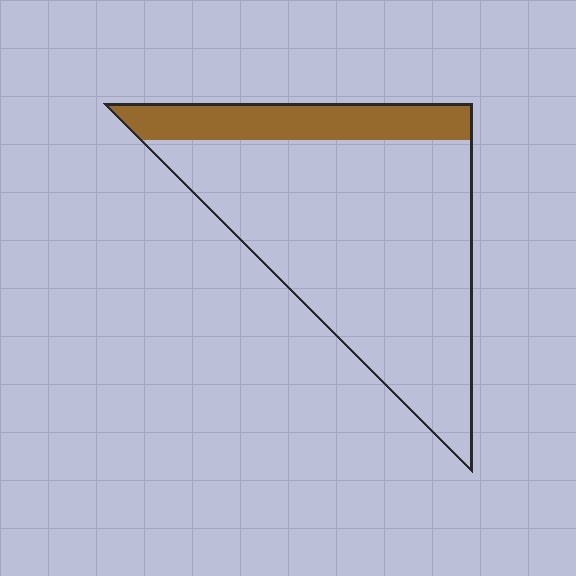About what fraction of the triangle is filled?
About one fifth (1/5).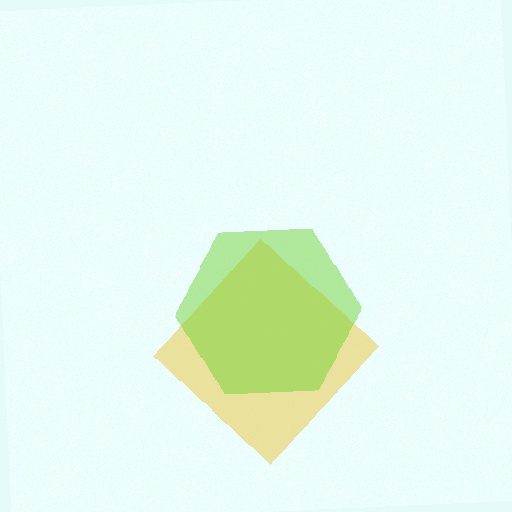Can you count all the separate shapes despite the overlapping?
Yes, there are 2 separate shapes.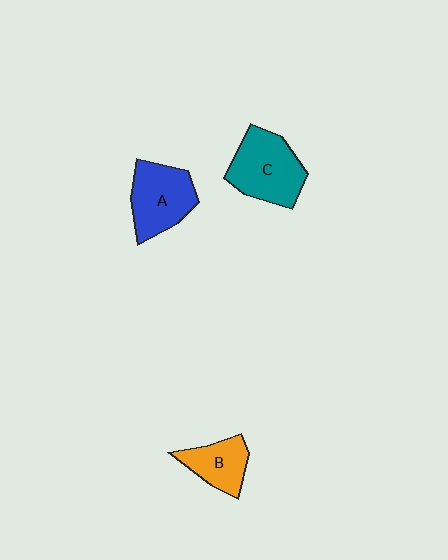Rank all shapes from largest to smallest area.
From largest to smallest: C (teal), A (blue), B (orange).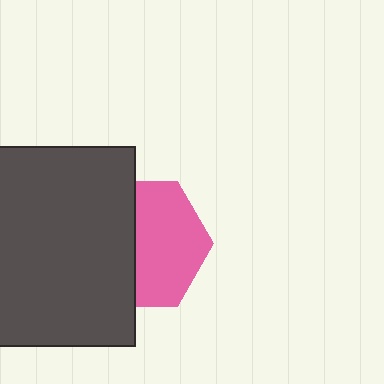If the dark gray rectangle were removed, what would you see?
You would see the complete pink hexagon.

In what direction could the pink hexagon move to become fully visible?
The pink hexagon could move right. That would shift it out from behind the dark gray rectangle entirely.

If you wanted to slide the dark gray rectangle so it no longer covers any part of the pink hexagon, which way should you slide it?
Slide it left — that is the most direct way to separate the two shapes.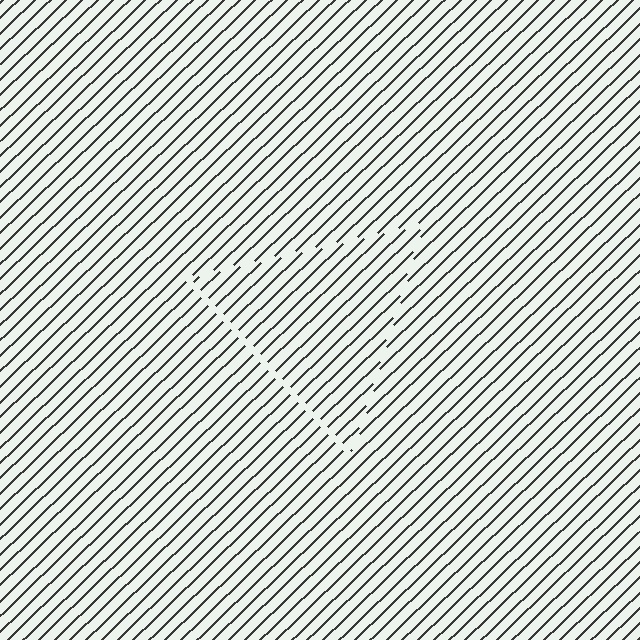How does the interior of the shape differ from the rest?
The interior of the shape contains the same grating, shifted by half a period — the contour is defined by the phase discontinuity where line-ends from the inner and outer gratings abut.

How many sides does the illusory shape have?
3 sides — the line-ends trace a triangle.